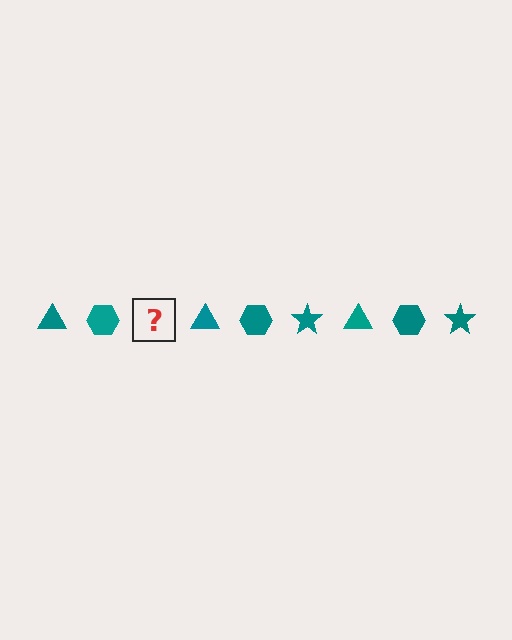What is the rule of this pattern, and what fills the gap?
The rule is that the pattern cycles through triangle, hexagon, star shapes in teal. The gap should be filled with a teal star.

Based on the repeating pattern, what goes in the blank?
The blank should be a teal star.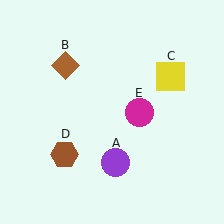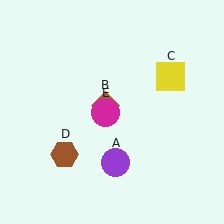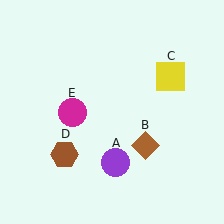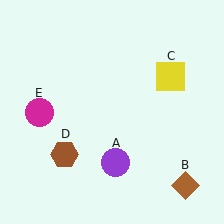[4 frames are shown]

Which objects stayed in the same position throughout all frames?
Purple circle (object A) and yellow square (object C) and brown hexagon (object D) remained stationary.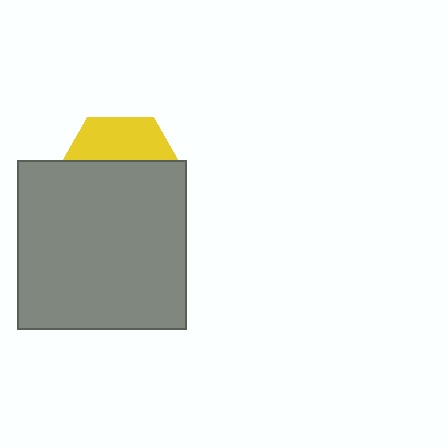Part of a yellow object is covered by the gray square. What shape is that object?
It is a hexagon.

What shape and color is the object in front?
The object in front is a gray square.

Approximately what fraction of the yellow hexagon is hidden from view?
Roughly 66% of the yellow hexagon is hidden behind the gray square.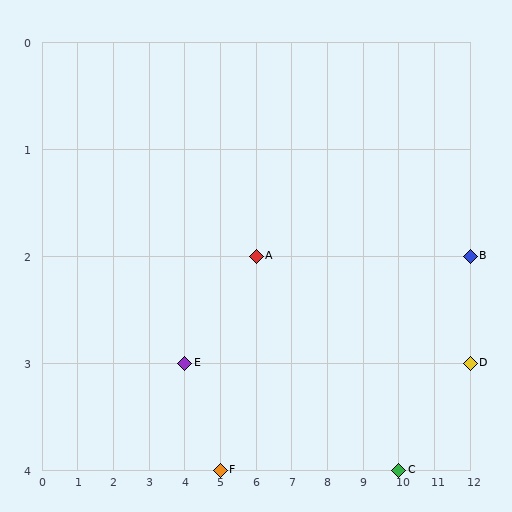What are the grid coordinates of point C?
Point C is at grid coordinates (10, 4).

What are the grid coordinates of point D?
Point D is at grid coordinates (12, 3).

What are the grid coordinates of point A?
Point A is at grid coordinates (6, 2).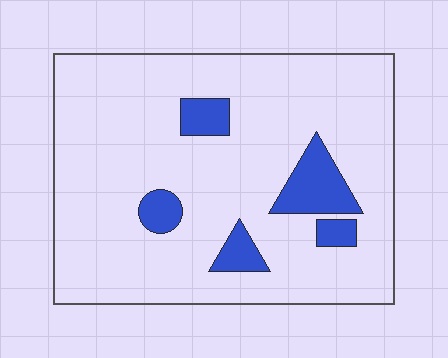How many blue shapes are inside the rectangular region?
5.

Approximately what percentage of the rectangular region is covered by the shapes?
Approximately 10%.